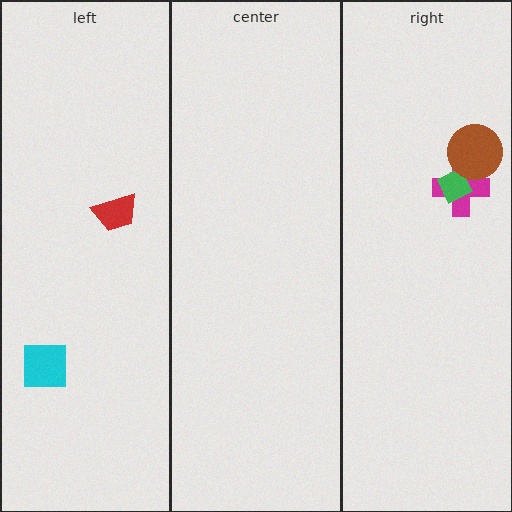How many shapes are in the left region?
2.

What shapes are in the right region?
The magenta cross, the green diamond, the brown circle.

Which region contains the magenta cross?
The right region.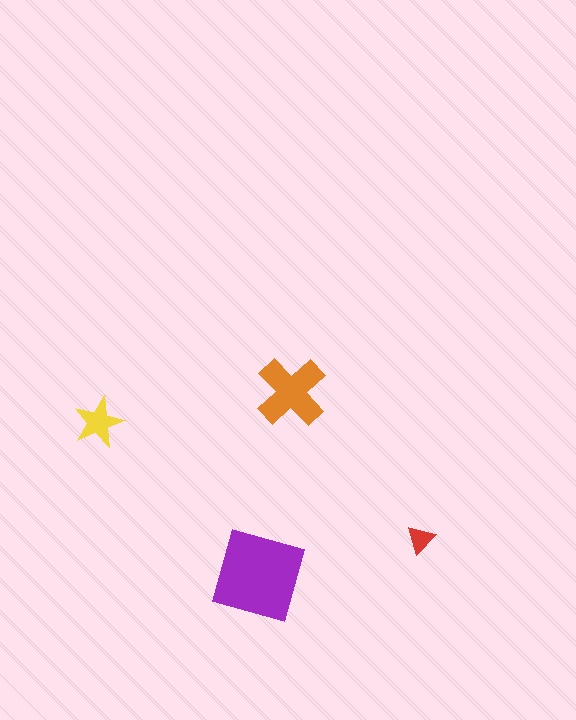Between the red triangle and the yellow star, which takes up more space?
The yellow star.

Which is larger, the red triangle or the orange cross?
The orange cross.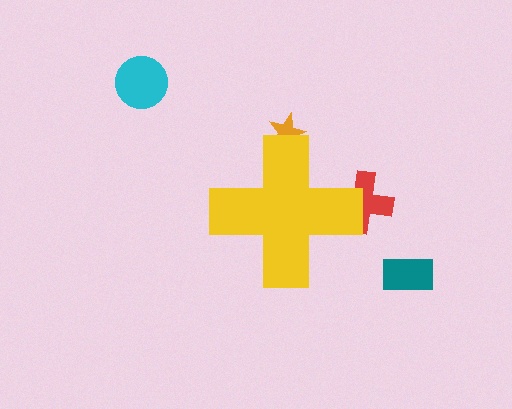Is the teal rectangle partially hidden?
No, the teal rectangle is fully visible.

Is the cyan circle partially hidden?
No, the cyan circle is fully visible.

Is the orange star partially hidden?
Yes, the orange star is partially hidden behind the yellow cross.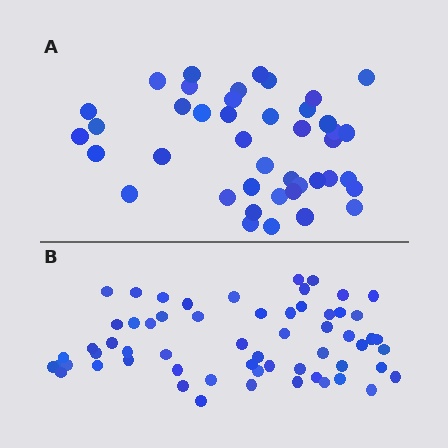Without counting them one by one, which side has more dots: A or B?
Region B (the bottom region) has more dots.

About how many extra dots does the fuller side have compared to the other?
Region B has approximately 20 more dots than region A.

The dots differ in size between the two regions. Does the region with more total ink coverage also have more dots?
No. Region A has more total ink coverage because its dots are larger, but region B actually contains more individual dots. Total area can be misleading — the number of items is what matters here.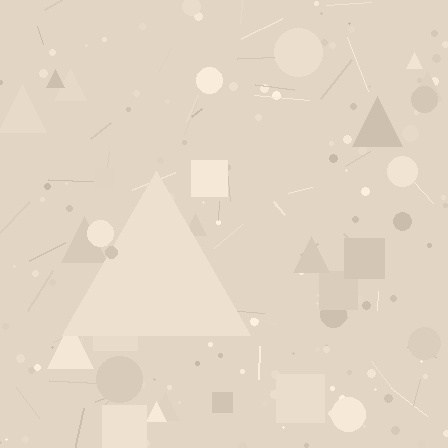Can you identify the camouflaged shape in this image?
The camouflaged shape is a triangle.